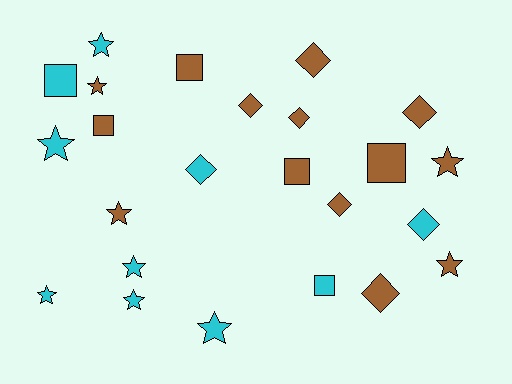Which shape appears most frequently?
Star, with 10 objects.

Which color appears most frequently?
Brown, with 14 objects.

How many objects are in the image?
There are 24 objects.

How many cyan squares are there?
There are 2 cyan squares.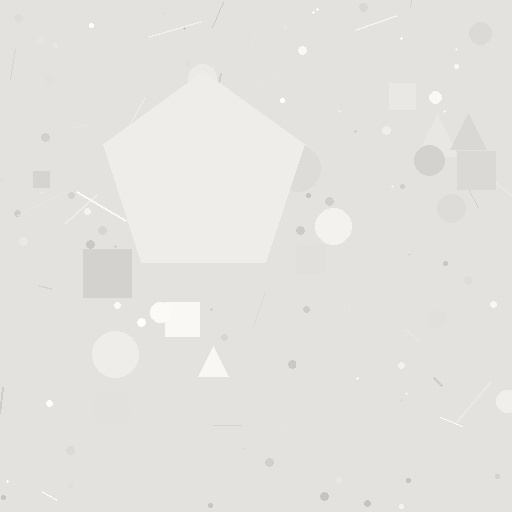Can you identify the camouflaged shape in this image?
The camouflaged shape is a pentagon.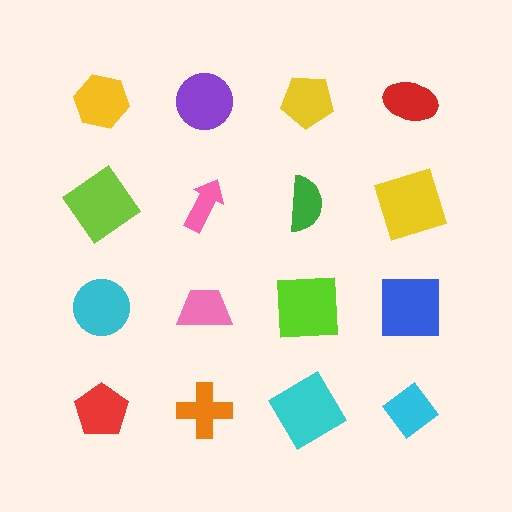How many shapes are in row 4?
4 shapes.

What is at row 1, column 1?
A yellow hexagon.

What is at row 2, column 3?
A green semicircle.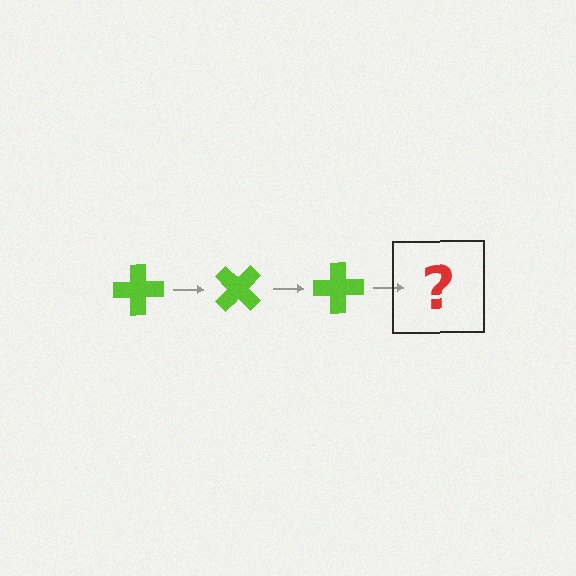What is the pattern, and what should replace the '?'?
The pattern is that the cross rotates 45 degrees each step. The '?' should be a lime cross rotated 135 degrees.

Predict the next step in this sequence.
The next step is a lime cross rotated 135 degrees.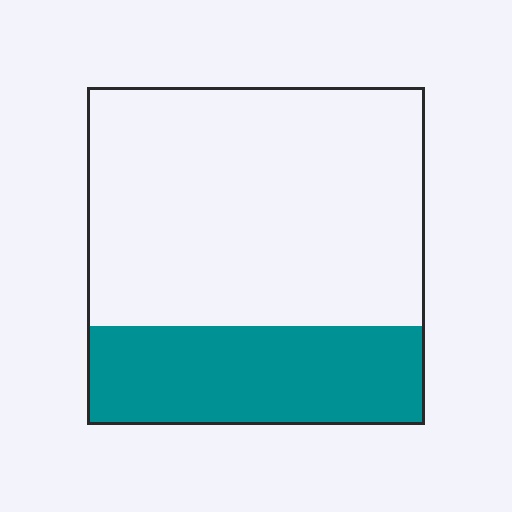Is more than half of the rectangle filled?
No.